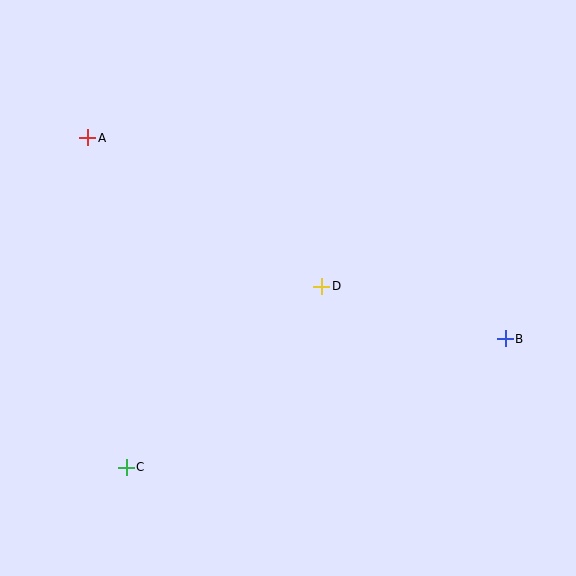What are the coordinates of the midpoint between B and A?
The midpoint between B and A is at (296, 238).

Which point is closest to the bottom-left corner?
Point C is closest to the bottom-left corner.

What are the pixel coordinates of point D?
Point D is at (322, 286).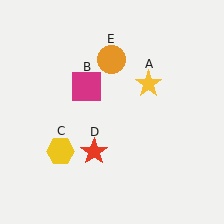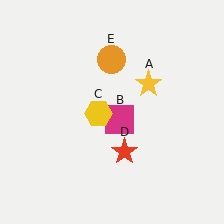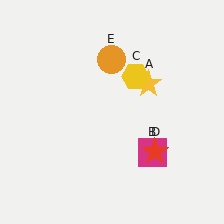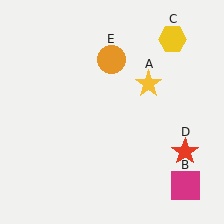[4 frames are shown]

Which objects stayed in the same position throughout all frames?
Yellow star (object A) and orange circle (object E) remained stationary.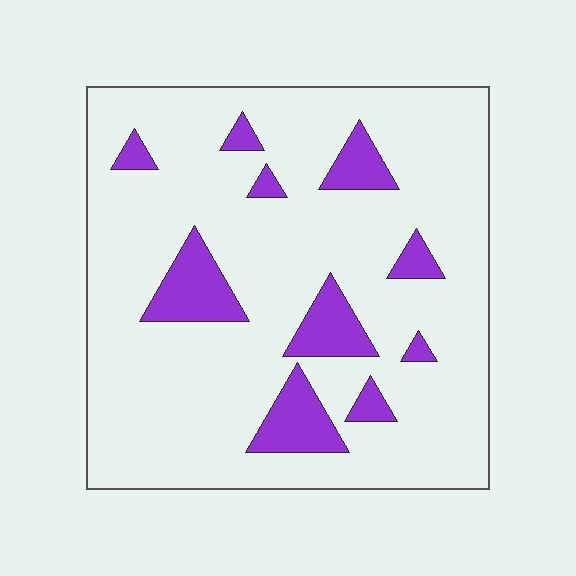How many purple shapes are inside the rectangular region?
10.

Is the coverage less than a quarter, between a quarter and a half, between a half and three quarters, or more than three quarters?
Less than a quarter.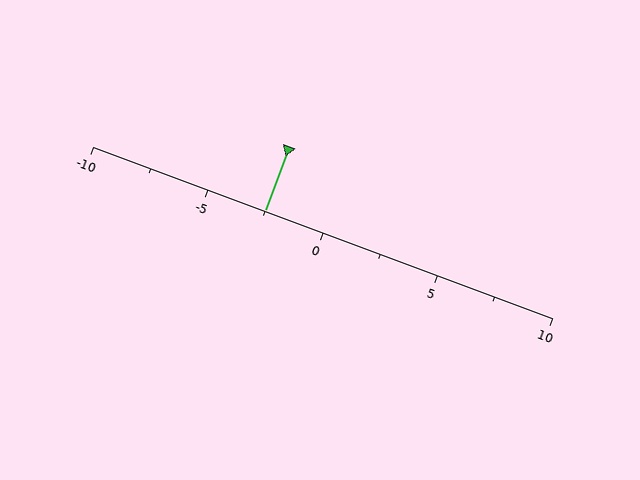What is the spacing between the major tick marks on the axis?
The major ticks are spaced 5 apart.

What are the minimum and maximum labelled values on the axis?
The axis runs from -10 to 10.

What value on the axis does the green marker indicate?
The marker indicates approximately -2.5.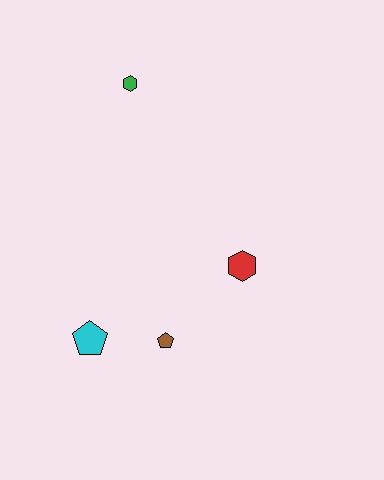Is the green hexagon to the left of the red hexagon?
Yes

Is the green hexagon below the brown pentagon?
No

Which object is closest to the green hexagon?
The red hexagon is closest to the green hexagon.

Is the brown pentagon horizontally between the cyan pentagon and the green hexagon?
No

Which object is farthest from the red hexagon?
The green hexagon is farthest from the red hexagon.